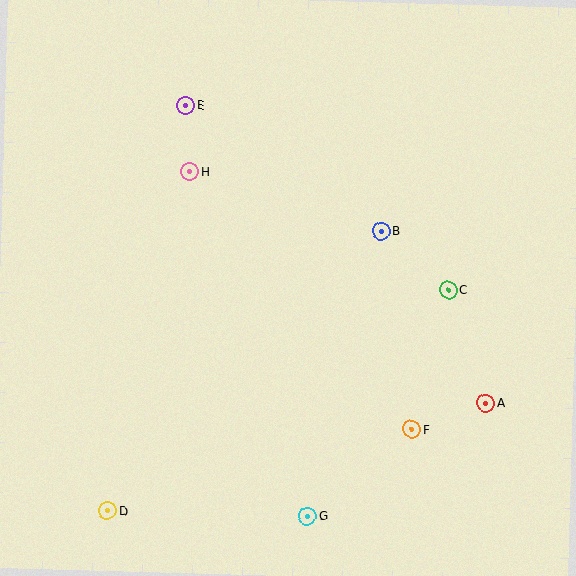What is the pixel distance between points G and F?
The distance between G and F is 136 pixels.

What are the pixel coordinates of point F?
Point F is at (412, 429).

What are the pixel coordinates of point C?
Point C is at (448, 290).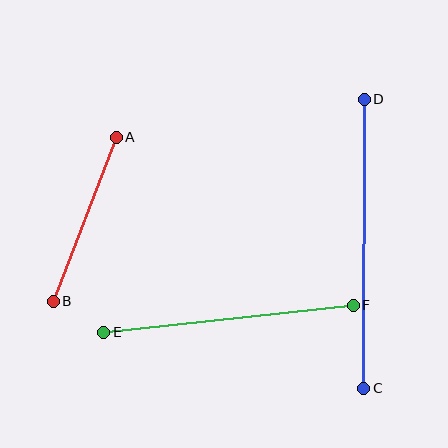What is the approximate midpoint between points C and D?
The midpoint is at approximately (364, 244) pixels.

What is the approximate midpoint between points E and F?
The midpoint is at approximately (228, 319) pixels.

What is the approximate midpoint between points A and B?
The midpoint is at approximately (85, 219) pixels.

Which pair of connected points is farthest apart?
Points C and D are farthest apart.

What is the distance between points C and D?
The distance is approximately 289 pixels.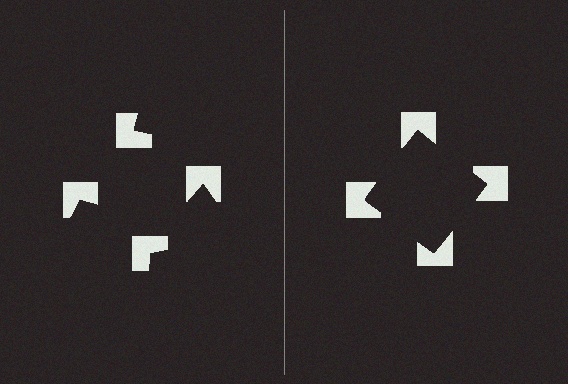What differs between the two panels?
The notched squares are positioned identically on both sides; only the wedge orientations differ. On the right they align to a square; on the left they are misaligned.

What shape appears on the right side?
An illusory square.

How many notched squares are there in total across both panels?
8 — 4 on each side.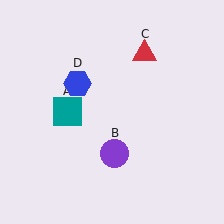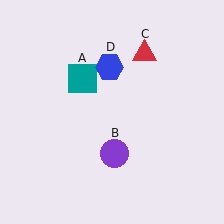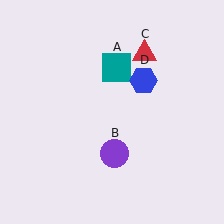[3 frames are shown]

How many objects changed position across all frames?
2 objects changed position: teal square (object A), blue hexagon (object D).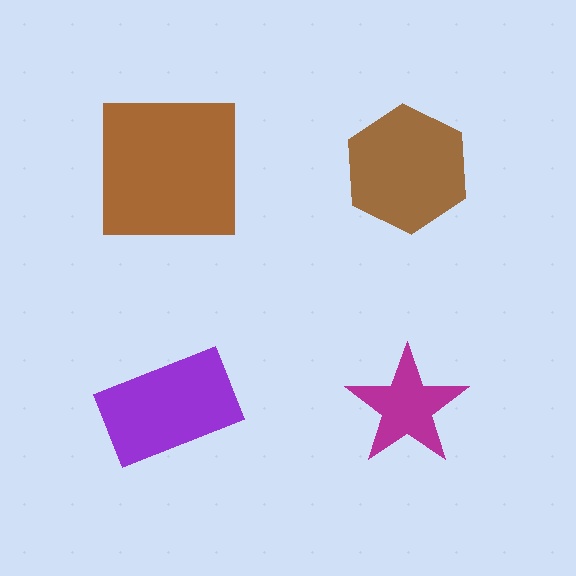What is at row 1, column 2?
A brown hexagon.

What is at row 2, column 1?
A purple rectangle.